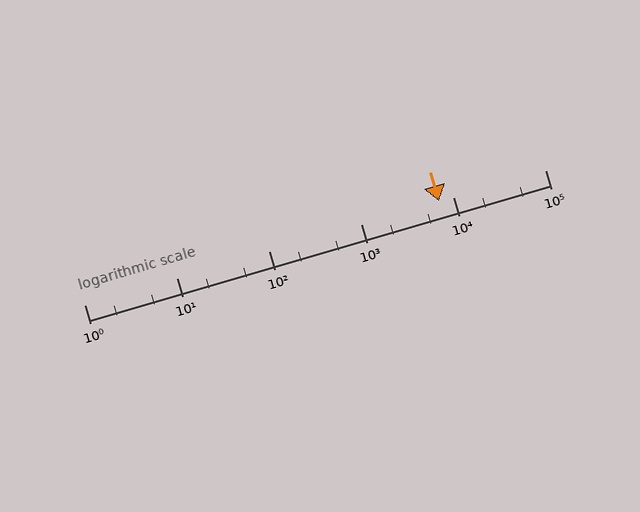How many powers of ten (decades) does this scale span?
The scale spans 5 decades, from 1 to 100000.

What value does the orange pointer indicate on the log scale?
The pointer indicates approximately 7100.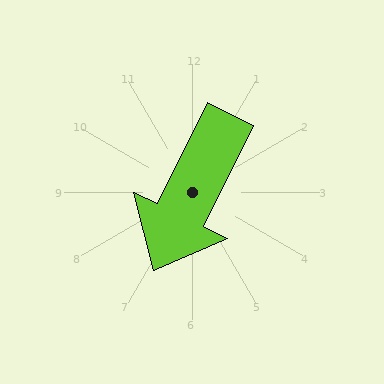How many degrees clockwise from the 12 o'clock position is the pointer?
Approximately 206 degrees.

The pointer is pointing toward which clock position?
Roughly 7 o'clock.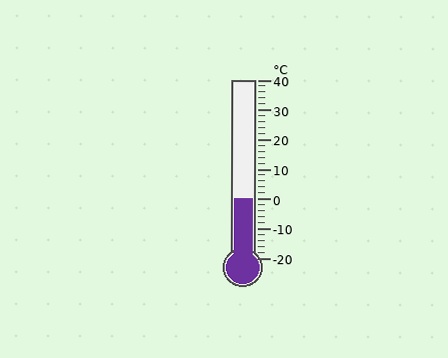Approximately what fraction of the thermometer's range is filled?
The thermometer is filled to approximately 35% of its range.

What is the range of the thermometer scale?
The thermometer scale ranges from -20°C to 40°C.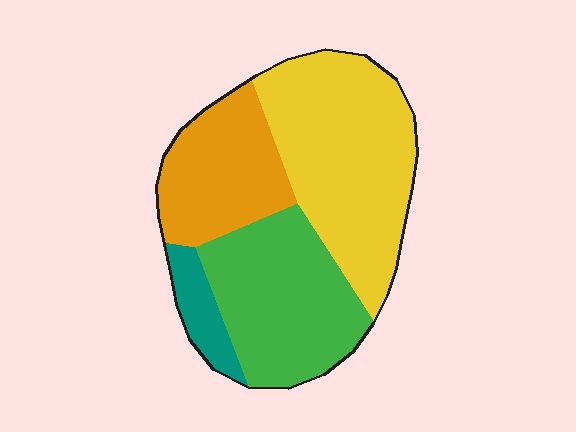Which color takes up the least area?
Teal, at roughly 5%.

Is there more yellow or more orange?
Yellow.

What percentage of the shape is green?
Green covers about 30% of the shape.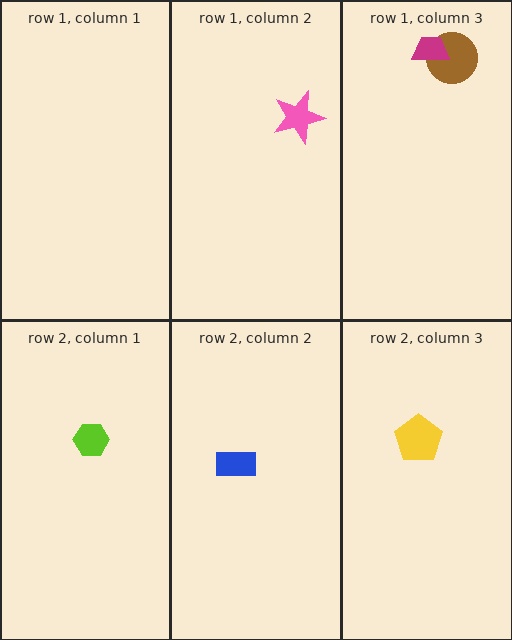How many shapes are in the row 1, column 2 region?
1.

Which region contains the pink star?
The row 1, column 2 region.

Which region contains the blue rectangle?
The row 2, column 2 region.